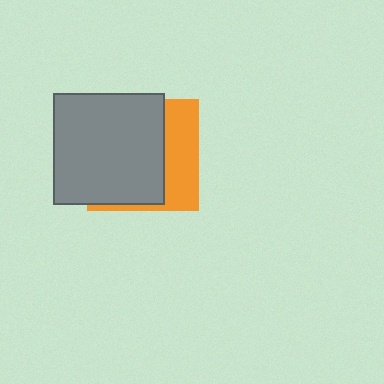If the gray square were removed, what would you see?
You would see the complete orange square.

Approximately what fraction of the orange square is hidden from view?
Roughly 66% of the orange square is hidden behind the gray square.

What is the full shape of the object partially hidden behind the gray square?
The partially hidden object is an orange square.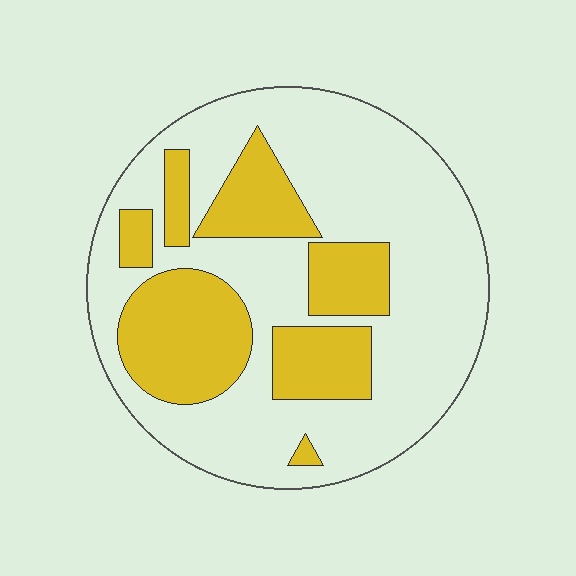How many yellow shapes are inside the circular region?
7.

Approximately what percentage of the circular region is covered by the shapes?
Approximately 30%.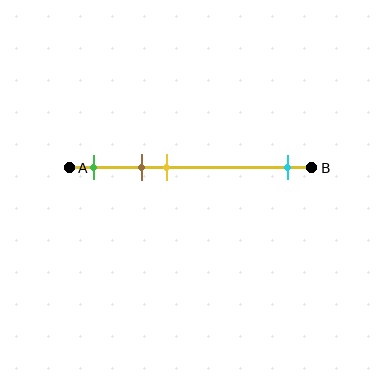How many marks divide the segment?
There are 4 marks dividing the segment.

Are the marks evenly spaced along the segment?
No, the marks are not evenly spaced.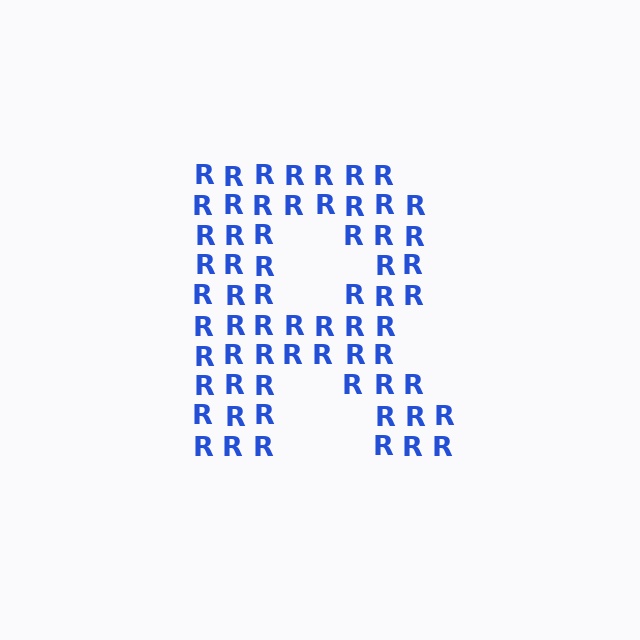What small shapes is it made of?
It is made of small letter R's.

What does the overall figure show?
The overall figure shows the letter R.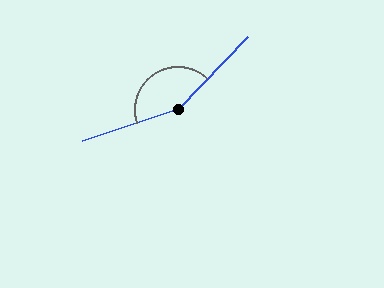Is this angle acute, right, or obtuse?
It is obtuse.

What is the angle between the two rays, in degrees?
Approximately 152 degrees.